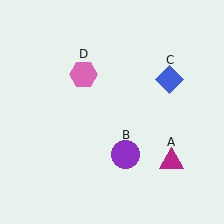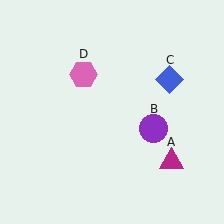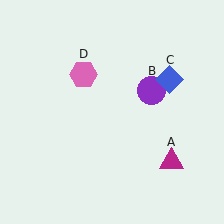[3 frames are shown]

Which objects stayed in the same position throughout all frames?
Magenta triangle (object A) and blue diamond (object C) and pink hexagon (object D) remained stationary.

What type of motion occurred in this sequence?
The purple circle (object B) rotated counterclockwise around the center of the scene.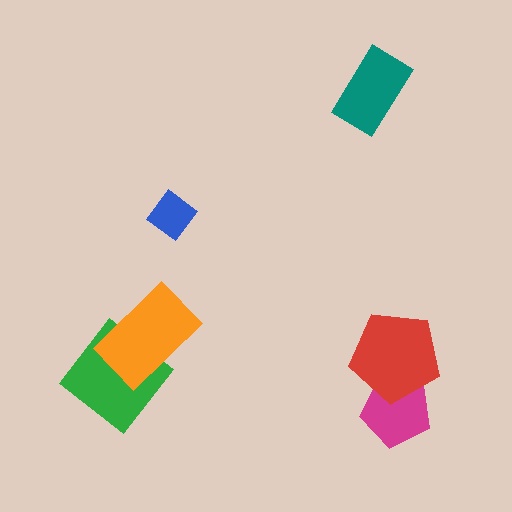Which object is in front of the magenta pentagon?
The red pentagon is in front of the magenta pentagon.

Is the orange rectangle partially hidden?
No, no other shape covers it.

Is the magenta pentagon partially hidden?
Yes, it is partially covered by another shape.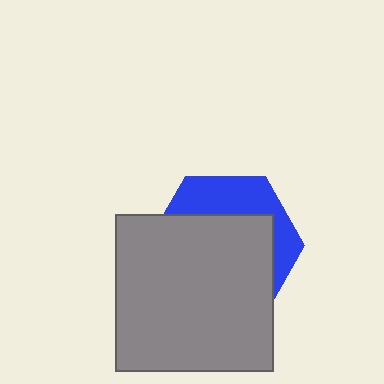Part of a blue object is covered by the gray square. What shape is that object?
It is a hexagon.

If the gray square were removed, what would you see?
You would see the complete blue hexagon.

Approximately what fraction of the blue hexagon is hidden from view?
Roughly 67% of the blue hexagon is hidden behind the gray square.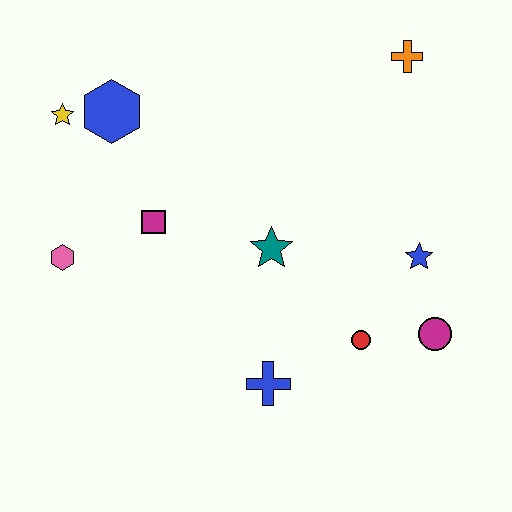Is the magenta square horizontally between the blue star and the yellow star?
Yes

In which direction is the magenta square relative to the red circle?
The magenta square is to the left of the red circle.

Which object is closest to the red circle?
The magenta circle is closest to the red circle.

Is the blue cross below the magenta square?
Yes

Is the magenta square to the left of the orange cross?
Yes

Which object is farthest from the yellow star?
The magenta circle is farthest from the yellow star.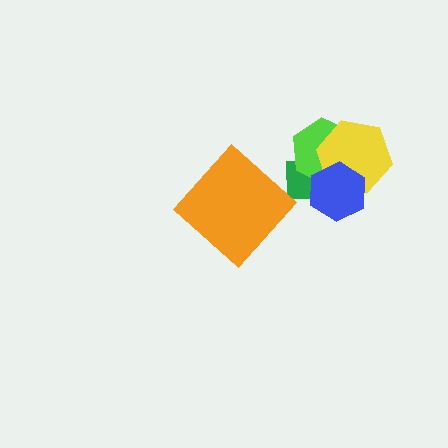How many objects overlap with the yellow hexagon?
3 objects overlap with the yellow hexagon.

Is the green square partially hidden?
Yes, it is partially covered by another shape.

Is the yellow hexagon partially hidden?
Yes, it is partially covered by another shape.